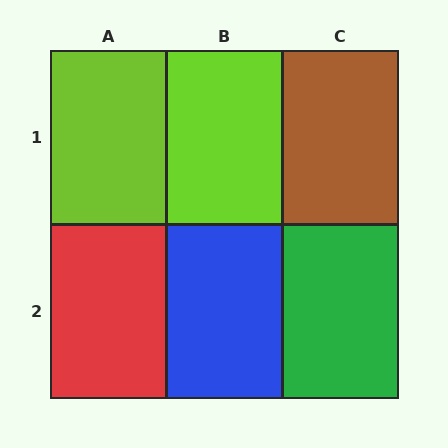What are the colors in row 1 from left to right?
Lime, lime, brown.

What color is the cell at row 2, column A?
Red.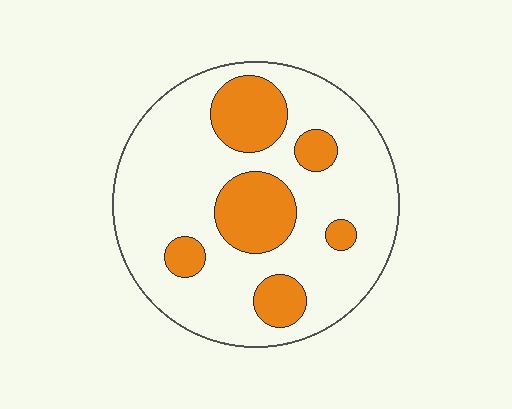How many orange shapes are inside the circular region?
6.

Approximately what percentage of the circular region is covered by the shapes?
Approximately 25%.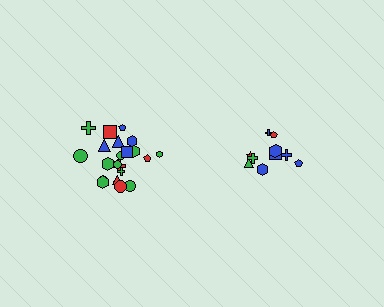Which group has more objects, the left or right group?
The left group.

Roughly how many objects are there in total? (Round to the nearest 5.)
Roughly 35 objects in total.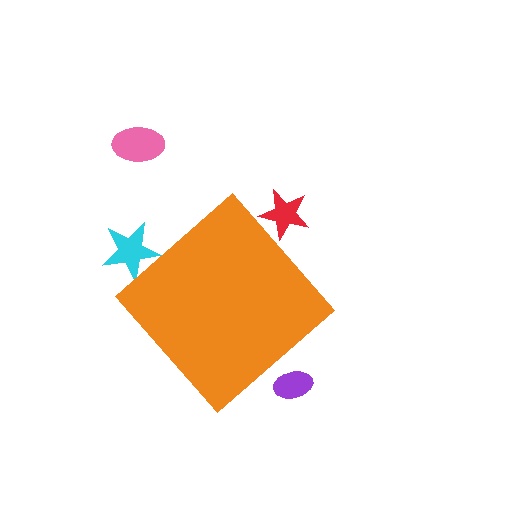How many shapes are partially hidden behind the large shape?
3 shapes are partially hidden.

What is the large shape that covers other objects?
An orange diamond.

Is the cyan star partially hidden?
Yes, the cyan star is partially hidden behind the orange diamond.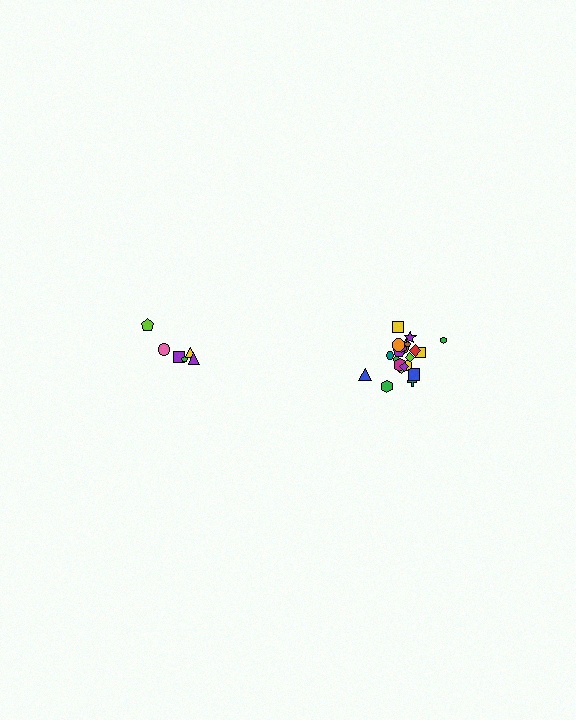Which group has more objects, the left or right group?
The right group.